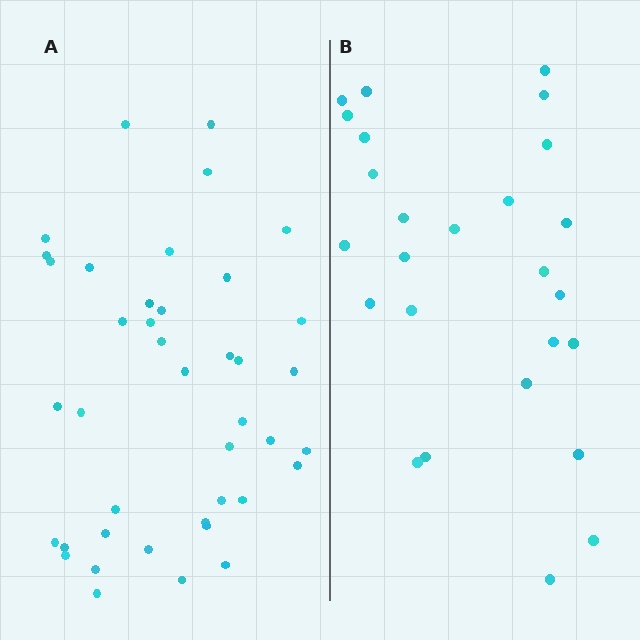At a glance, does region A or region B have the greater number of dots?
Region A (the left region) has more dots.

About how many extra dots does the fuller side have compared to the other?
Region A has approximately 15 more dots than region B.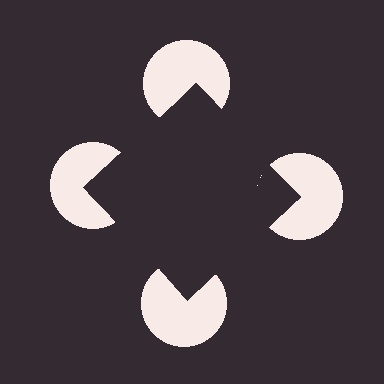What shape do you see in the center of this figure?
An illusory square — its edges are inferred from the aligned wedge cuts in the pac-man discs, not physically drawn.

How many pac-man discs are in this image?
There are 4 — one at each vertex of the illusory square.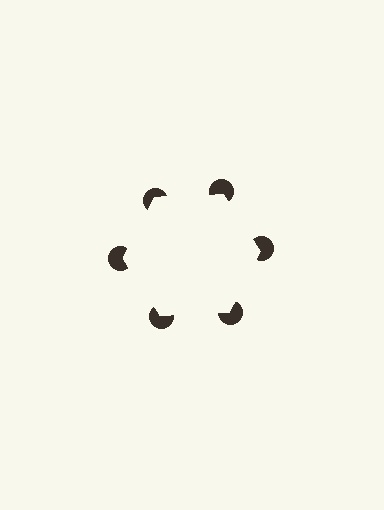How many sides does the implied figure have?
6 sides.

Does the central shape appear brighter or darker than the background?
It typically appears slightly brighter than the background, even though no actual brightness change is drawn.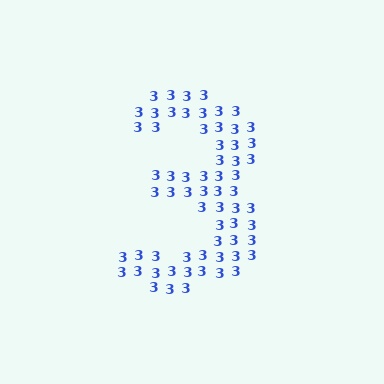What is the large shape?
The large shape is the digit 3.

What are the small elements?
The small elements are digit 3's.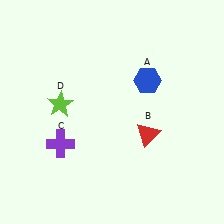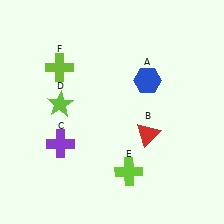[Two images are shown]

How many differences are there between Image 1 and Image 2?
There are 2 differences between the two images.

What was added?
A lime cross (E), a lime cross (F) were added in Image 2.